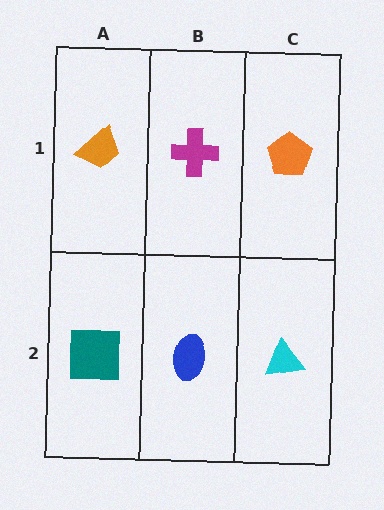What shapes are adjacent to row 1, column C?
A cyan triangle (row 2, column C), a magenta cross (row 1, column B).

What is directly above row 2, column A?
An orange trapezoid.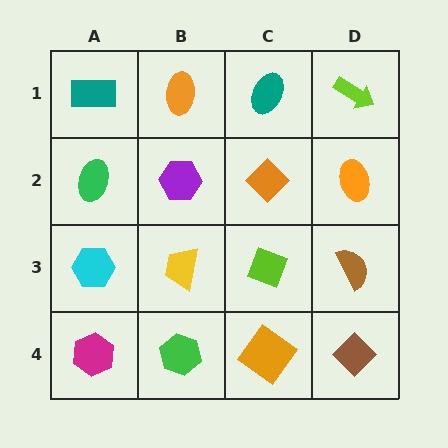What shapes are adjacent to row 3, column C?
An orange diamond (row 2, column C), an orange diamond (row 4, column C), a yellow trapezoid (row 3, column B), a brown semicircle (row 3, column D).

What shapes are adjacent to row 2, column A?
A teal rectangle (row 1, column A), a cyan hexagon (row 3, column A), a purple hexagon (row 2, column B).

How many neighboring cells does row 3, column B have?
4.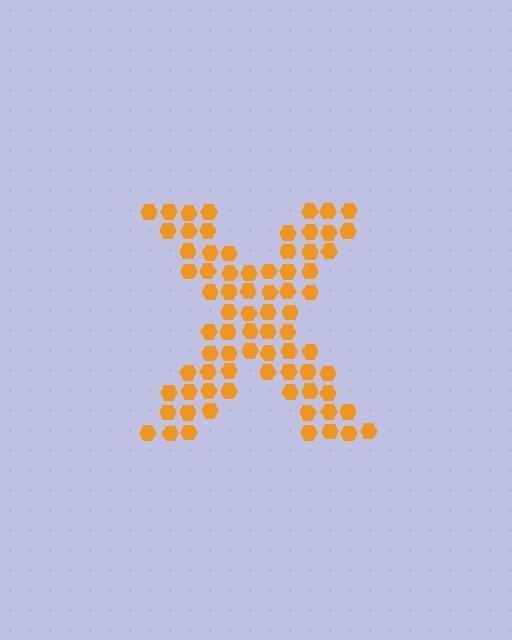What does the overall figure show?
The overall figure shows the letter X.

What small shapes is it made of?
It is made of small hexagons.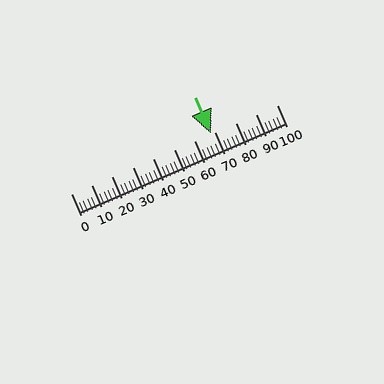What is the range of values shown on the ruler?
The ruler shows values from 0 to 100.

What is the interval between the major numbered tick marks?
The major tick marks are spaced 10 units apart.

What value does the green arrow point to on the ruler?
The green arrow points to approximately 68.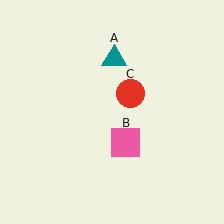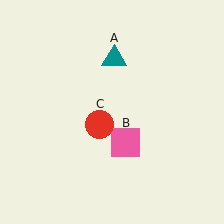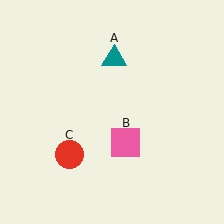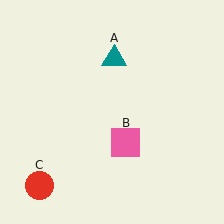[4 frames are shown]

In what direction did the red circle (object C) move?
The red circle (object C) moved down and to the left.